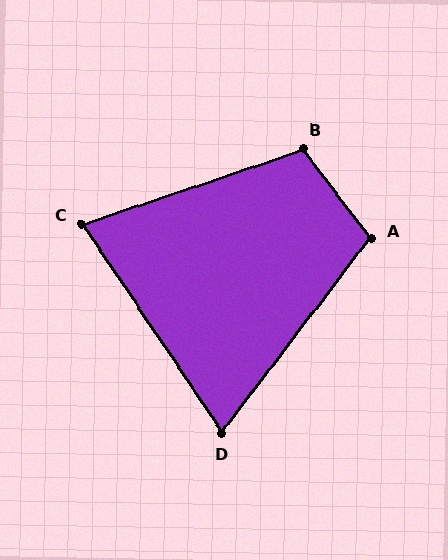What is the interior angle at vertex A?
Approximately 105 degrees (obtuse).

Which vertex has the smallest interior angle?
D, at approximately 71 degrees.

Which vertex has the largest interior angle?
B, at approximately 109 degrees.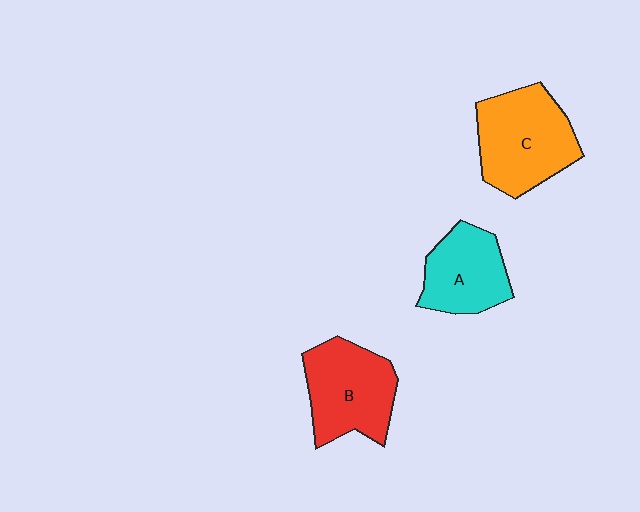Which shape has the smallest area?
Shape A (cyan).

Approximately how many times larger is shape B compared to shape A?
Approximately 1.2 times.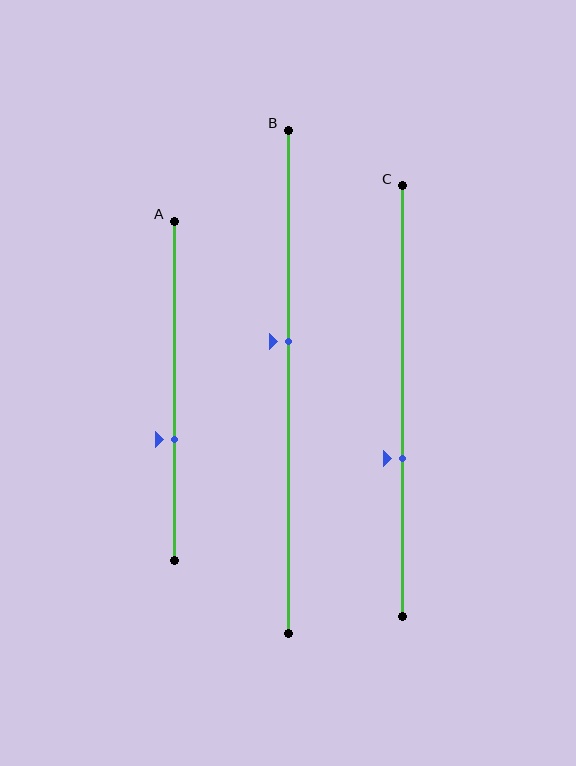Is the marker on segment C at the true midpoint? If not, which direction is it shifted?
No, the marker on segment C is shifted downward by about 13% of the segment length.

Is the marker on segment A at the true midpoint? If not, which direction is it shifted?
No, the marker on segment A is shifted downward by about 14% of the segment length.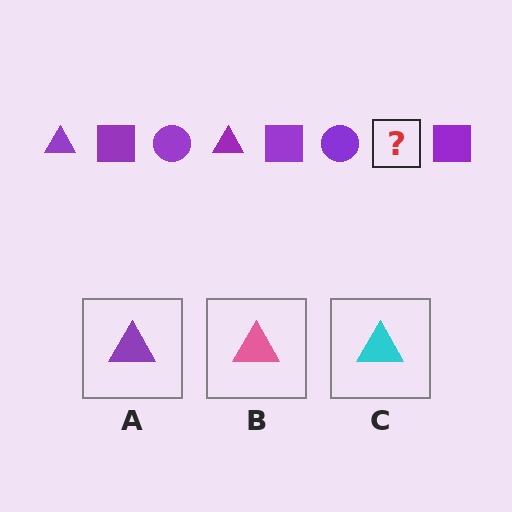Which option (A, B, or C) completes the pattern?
A.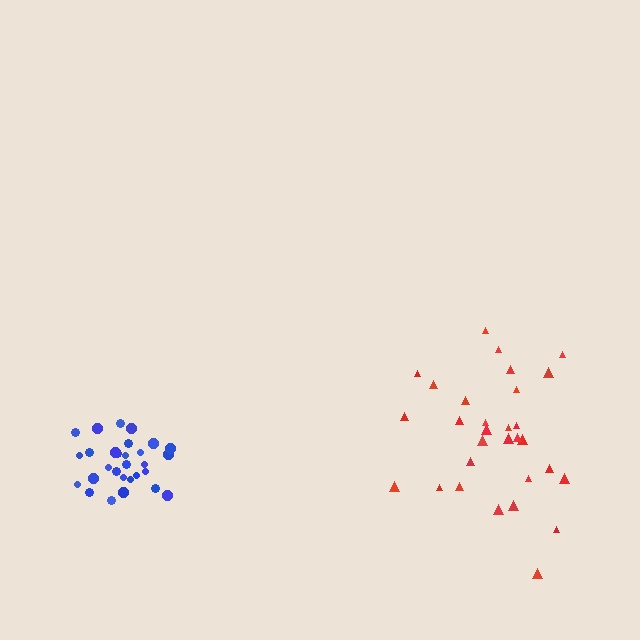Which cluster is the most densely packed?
Blue.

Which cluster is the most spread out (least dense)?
Red.